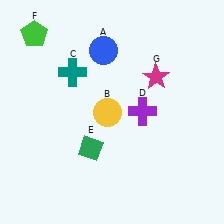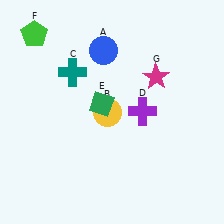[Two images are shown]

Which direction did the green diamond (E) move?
The green diamond (E) moved up.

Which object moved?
The green diamond (E) moved up.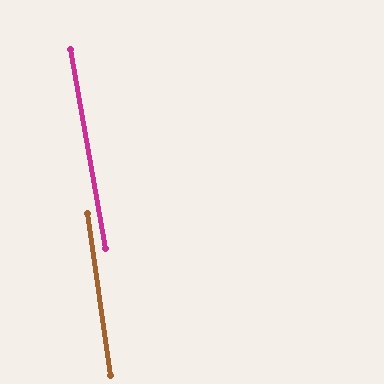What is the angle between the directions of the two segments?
Approximately 2 degrees.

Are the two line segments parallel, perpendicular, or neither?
Parallel — their directions differ by only 1.9°.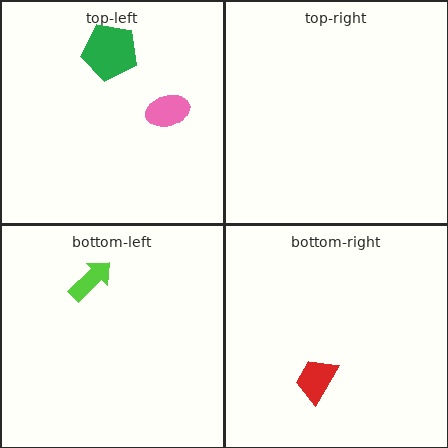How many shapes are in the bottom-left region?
1.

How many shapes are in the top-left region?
2.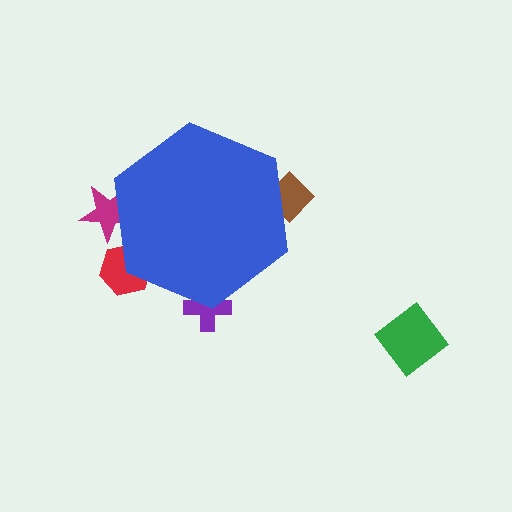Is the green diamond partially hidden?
No, the green diamond is fully visible.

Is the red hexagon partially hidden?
Yes, the red hexagon is partially hidden behind the blue hexagon.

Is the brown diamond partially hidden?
Yes, the brown diamond is partially hidden behind the blue hexagon.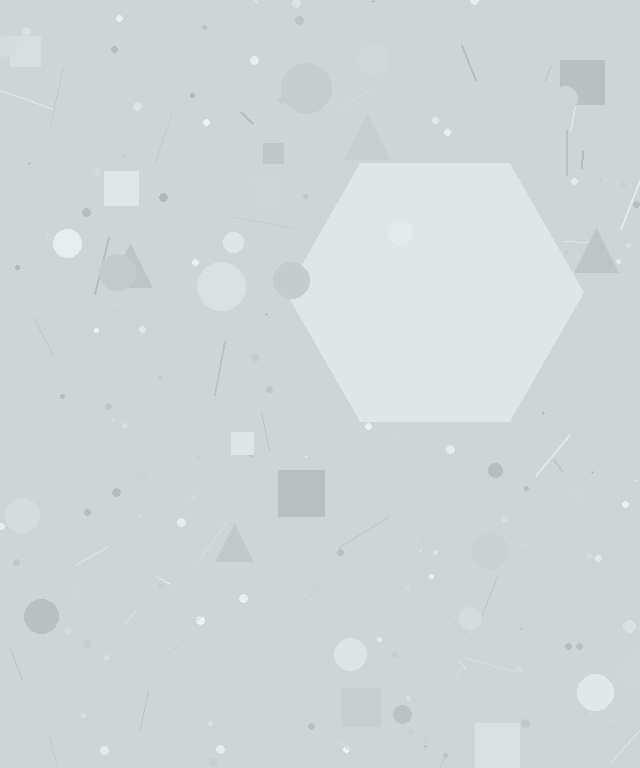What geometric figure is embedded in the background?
A hexagon is embedded in the background.